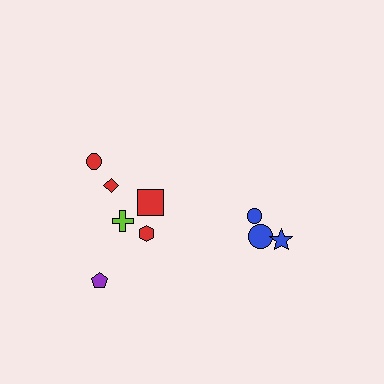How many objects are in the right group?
There are 3 objects.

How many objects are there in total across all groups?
There are 9 objects.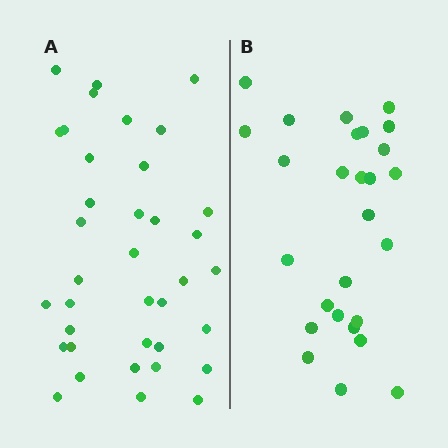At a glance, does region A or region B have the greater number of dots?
Region A (the left region) has more dots.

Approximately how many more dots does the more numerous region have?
Region A has roughly 10 or so more dots than region B.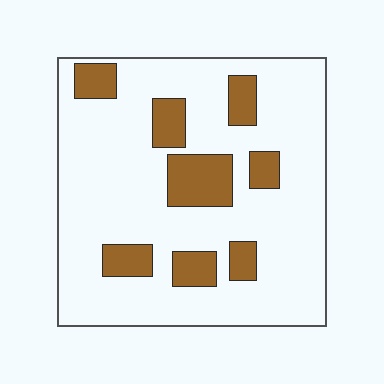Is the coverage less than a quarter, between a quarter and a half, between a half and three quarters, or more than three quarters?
Less than a quarter.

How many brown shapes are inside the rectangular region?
8.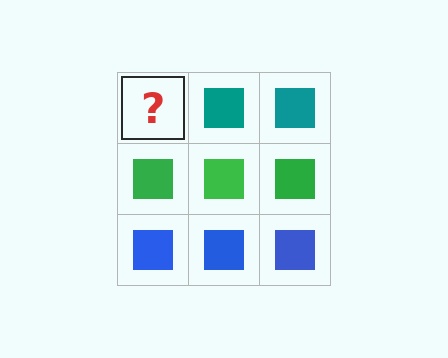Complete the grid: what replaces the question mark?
The question mark should be replaced with a teal square.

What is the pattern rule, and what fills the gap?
The rule is that each row has a consistent color. The gap should be filled with a teal square.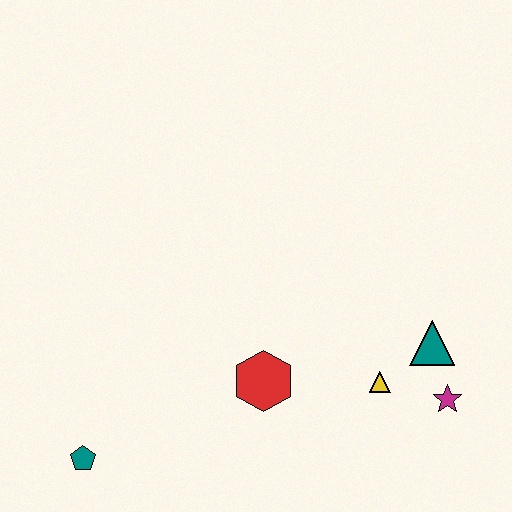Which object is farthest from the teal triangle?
The teal pentagon is farthest from the teal triangle.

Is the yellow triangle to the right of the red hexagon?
Yes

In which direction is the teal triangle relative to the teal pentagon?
The teal triangle is to the right of the teal pentagon.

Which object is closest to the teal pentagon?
The red hexagon is closest to the teal pentagon.